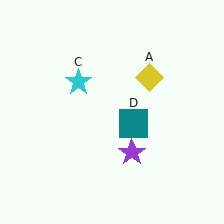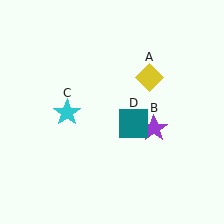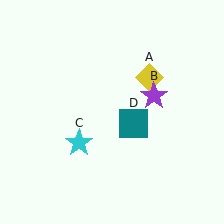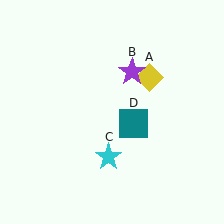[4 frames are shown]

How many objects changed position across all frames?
2 objects changed position: purple star (object B), cyan star (object C).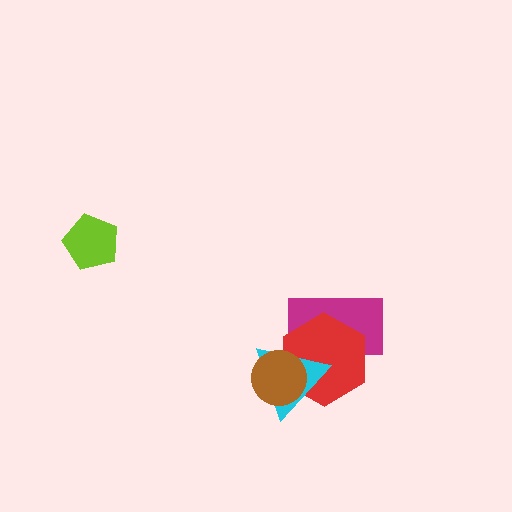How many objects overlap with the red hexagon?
3 objects overlap with the red hexagon.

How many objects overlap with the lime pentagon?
0 objects overlap with the lime pentagon.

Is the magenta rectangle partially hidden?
Yes, it is partially covered by another shape.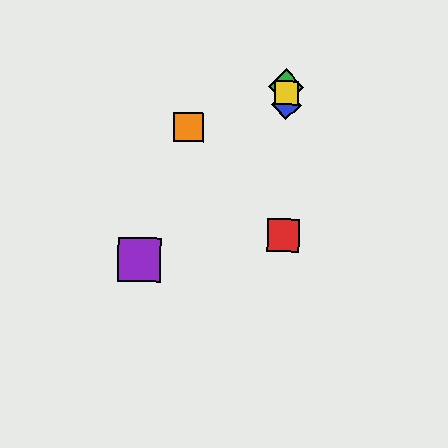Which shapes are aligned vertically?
The red square, the blue diamond, the green diamond, the yellow square are aligned vertically.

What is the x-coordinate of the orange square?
The orange square is at x≈188.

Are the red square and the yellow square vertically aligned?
Yes, both are at x≈283.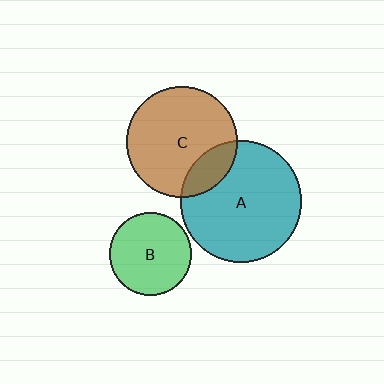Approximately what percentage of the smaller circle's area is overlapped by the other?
Approximately 20%.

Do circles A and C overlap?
Yes.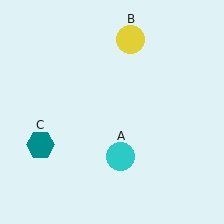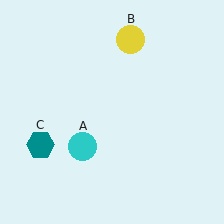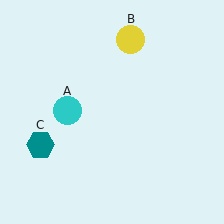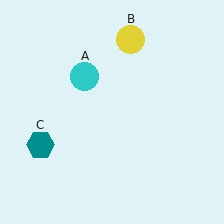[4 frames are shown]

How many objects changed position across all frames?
1 object changed position: cyan circle (object A).